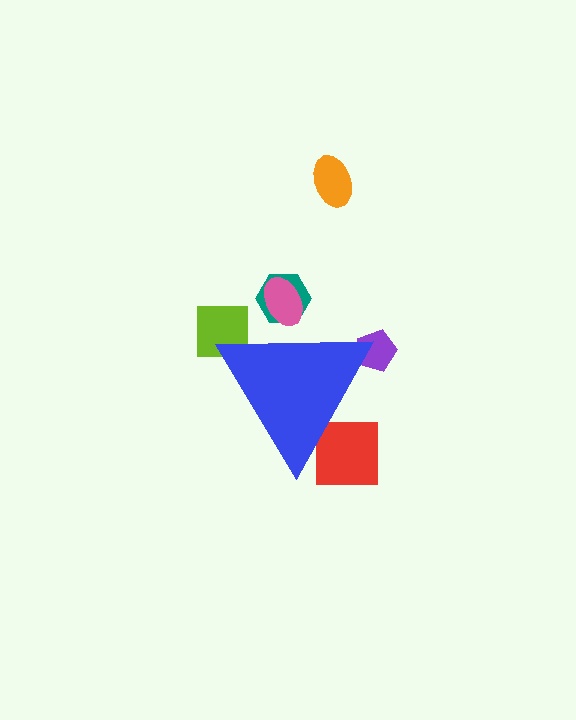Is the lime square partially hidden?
Yes, the lime square is partially hidden behind the blue triangle.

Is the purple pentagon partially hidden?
Yes, the purple pentagon is partially hidden behind the blue triangle.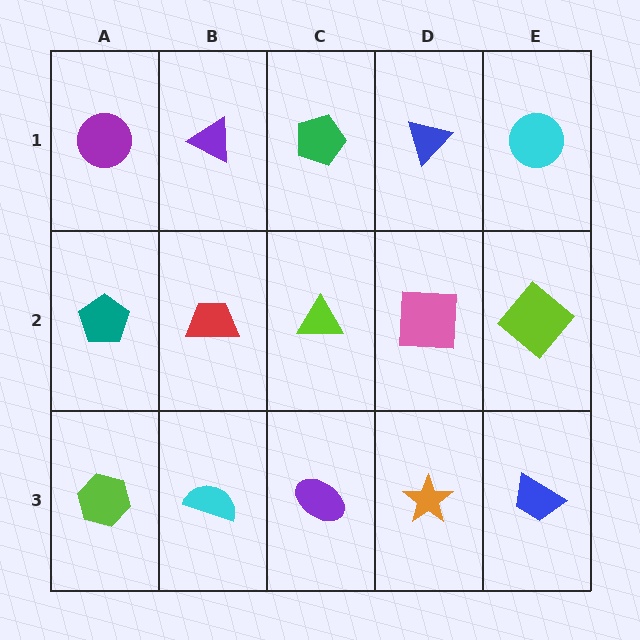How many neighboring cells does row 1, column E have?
2.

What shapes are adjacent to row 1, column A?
A teal pentagon (row 2, column A), a purple triangle (row 1, column B).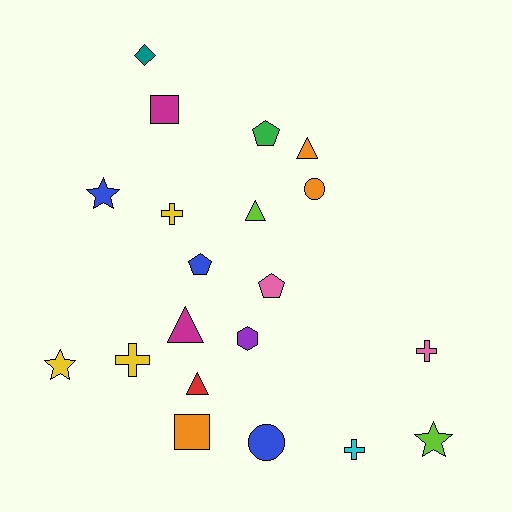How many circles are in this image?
There are 2 circles.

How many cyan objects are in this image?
There is 1 cyan object.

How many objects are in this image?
There are 20 objects.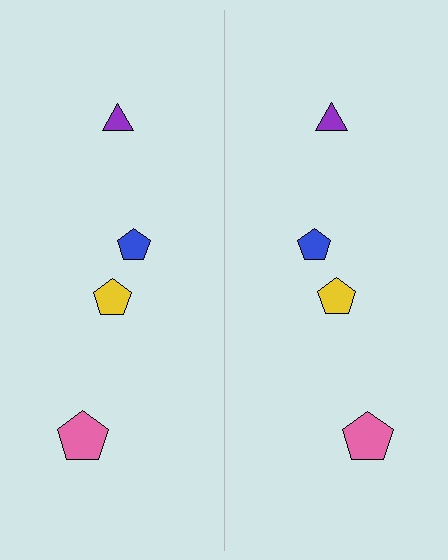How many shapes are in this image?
There are 8 shapes in this image.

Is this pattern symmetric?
Yes, this pattern has bilateral (reflection) symmetry.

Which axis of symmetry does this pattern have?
The pattern has a vertical axis of symmetry running through the center of the image.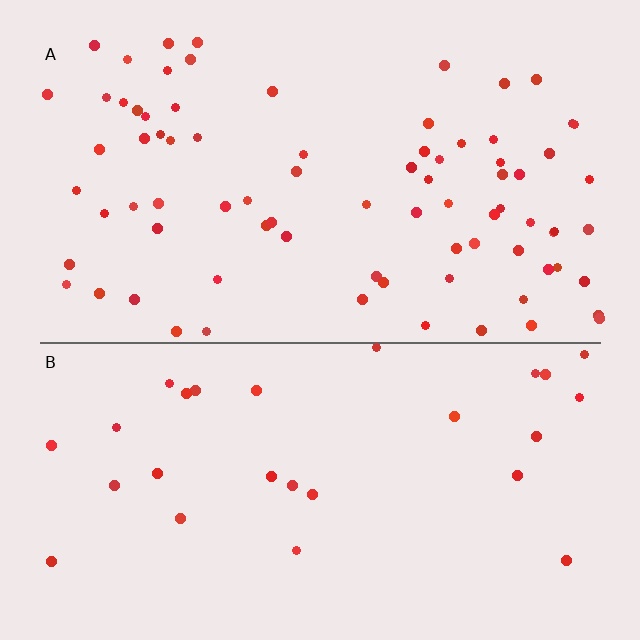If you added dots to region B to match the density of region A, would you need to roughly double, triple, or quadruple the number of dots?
Approximately triple.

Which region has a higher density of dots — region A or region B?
A (the top).